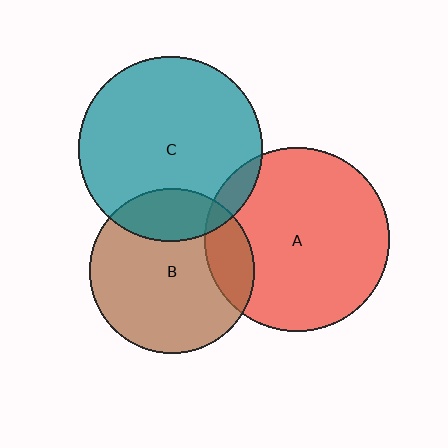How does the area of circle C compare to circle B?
Approximately 1.3 times.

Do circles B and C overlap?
Yes.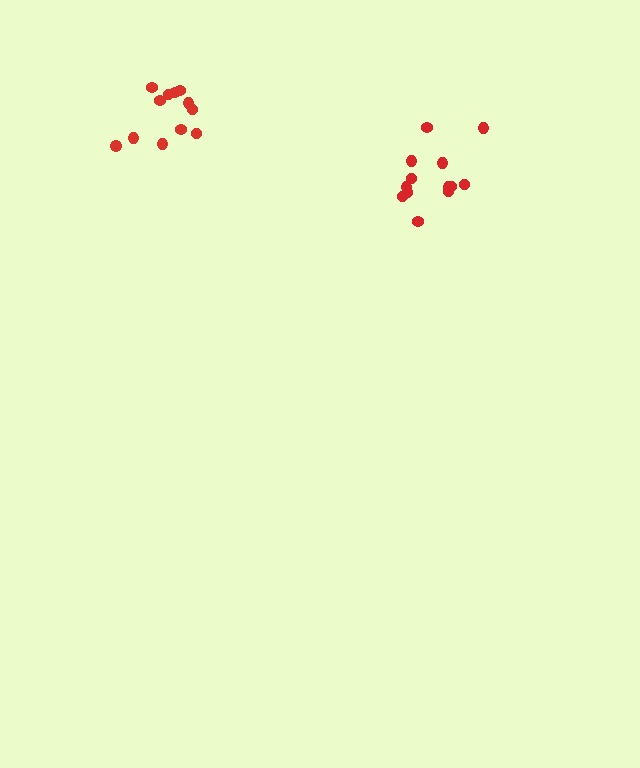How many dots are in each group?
Group 1: 12 dots, Group 2: 14 dots (26 total).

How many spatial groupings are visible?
There are 2 spatial groupings.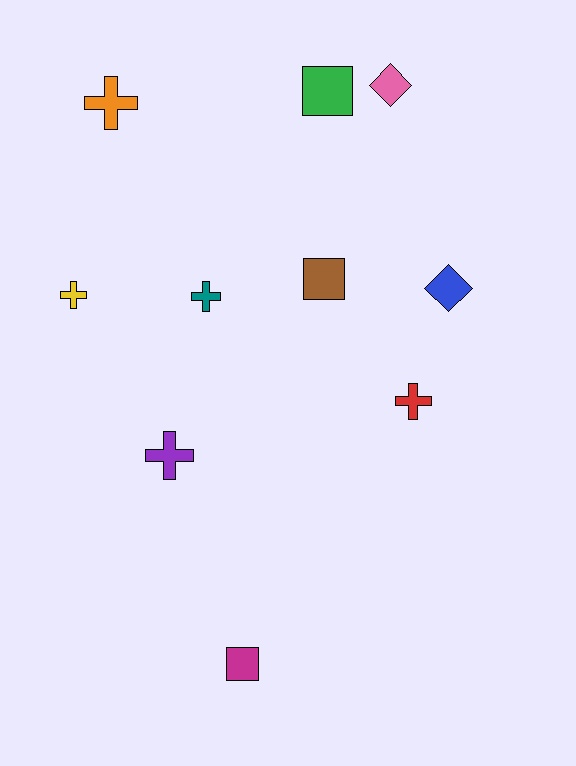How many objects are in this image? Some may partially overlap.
There are 10 objects.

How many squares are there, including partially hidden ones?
There are 3 squares.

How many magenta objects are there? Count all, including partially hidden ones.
There is 1 magenta object.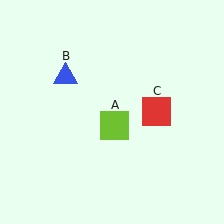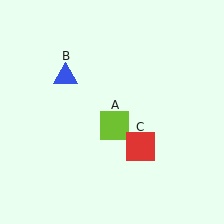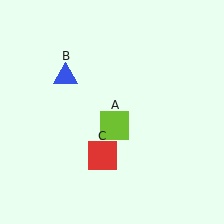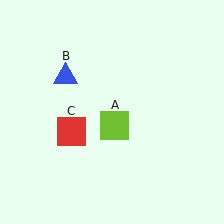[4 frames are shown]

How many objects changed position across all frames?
1 object changed position: red square (object C).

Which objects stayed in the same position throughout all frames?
Lime square (object A) and blue triangle (object B) remained stationary.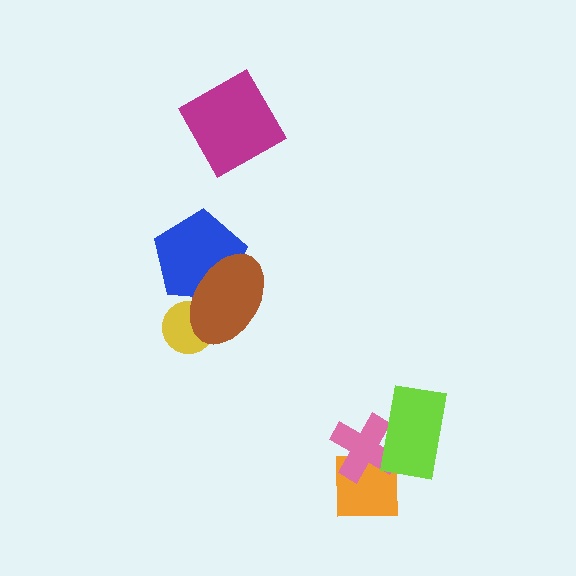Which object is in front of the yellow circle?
The brown ellipse is in front of the yellow circle.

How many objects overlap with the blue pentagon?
1 object overlaps with the blue pentagon.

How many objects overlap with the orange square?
2 objects overlap with the orange square.